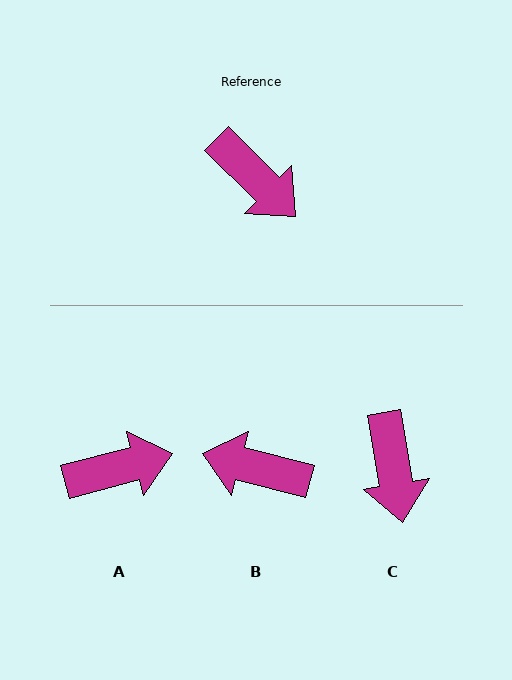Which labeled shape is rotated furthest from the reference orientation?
B, about 150 degrees away.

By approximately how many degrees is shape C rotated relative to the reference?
Approximately 35 degrees clockwise.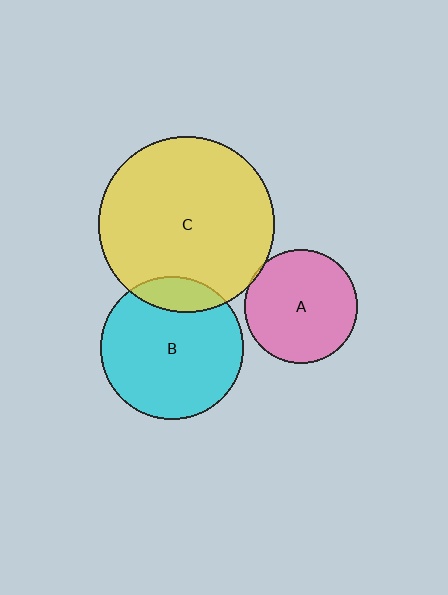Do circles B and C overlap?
Yes.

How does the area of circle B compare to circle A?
Approximately 1.6 times.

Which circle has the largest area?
Circle C (yellow).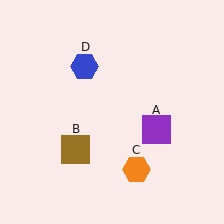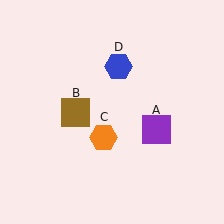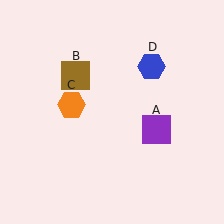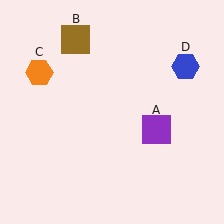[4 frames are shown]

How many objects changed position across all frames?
3 objects changed position: brown square (object B), orange hexagon (object C), blue hexagon (object D).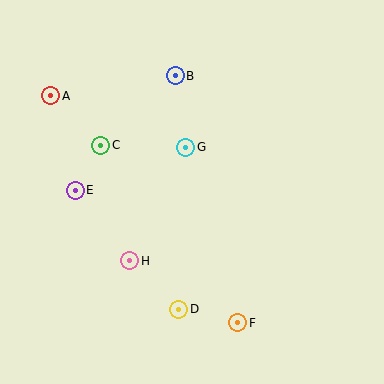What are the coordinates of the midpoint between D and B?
The midpoint between D and B is at (177, 192).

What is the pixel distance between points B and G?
The distance between B and G is 73 pixels.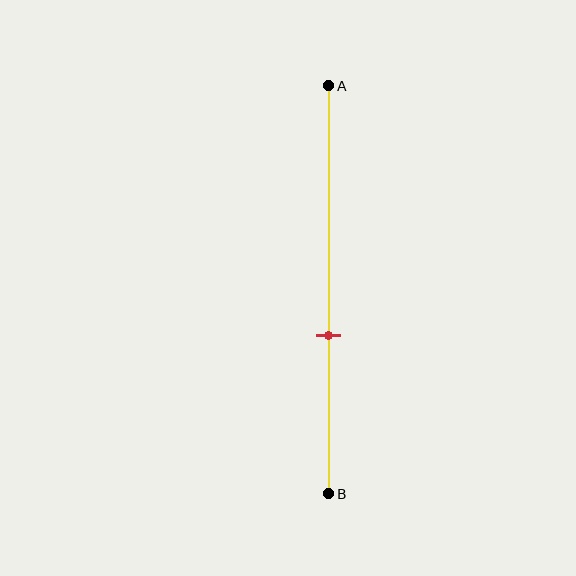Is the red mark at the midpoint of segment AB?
No, the mark is at about 60% from A, not at the 50% midpoint.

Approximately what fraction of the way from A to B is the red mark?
The red mark is approximately 60% of the way from A to B.